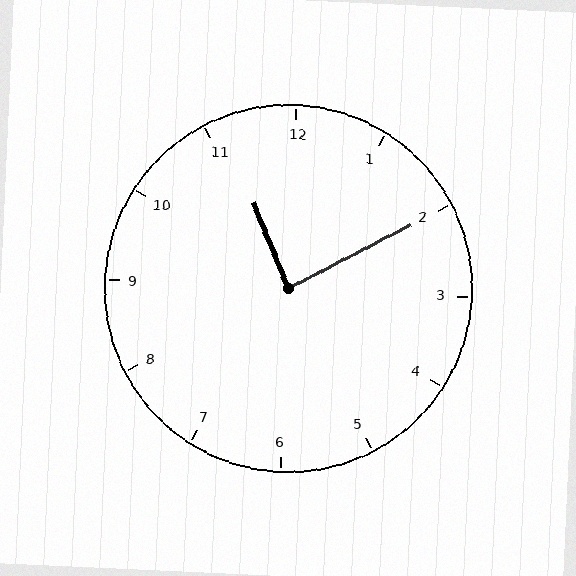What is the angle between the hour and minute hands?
Approximately 85 degrees.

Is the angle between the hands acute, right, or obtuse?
It is right.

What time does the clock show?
11:10.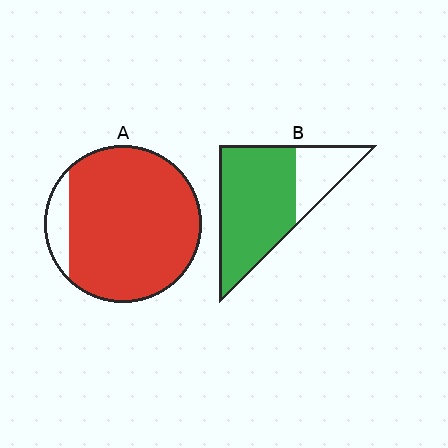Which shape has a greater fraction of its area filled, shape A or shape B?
Shape A.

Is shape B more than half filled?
Yes.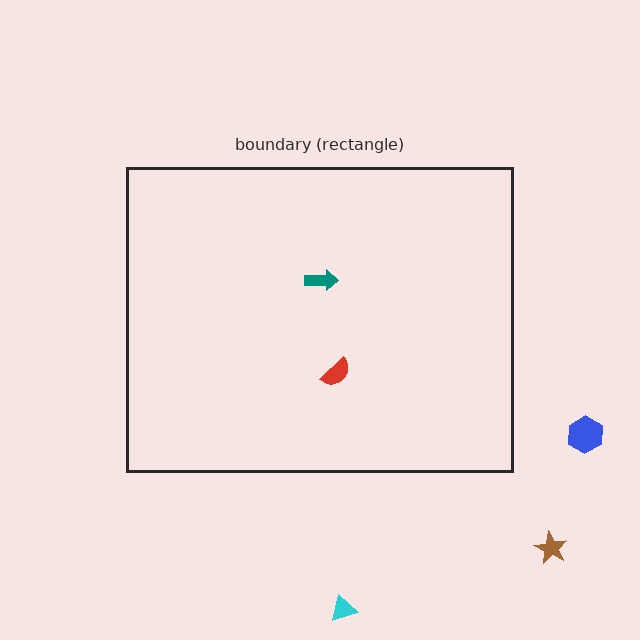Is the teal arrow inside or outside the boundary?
Inside.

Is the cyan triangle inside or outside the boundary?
Outside.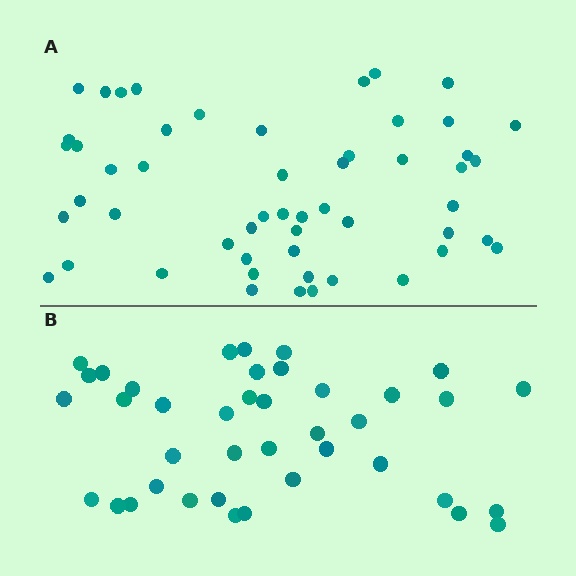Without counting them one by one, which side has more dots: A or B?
Region A (the top region) has more dots.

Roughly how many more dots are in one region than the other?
Region A has approximately 15 more dots than region B.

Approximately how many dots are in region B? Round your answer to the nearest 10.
About 40 dots.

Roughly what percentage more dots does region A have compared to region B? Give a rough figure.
About 30% more.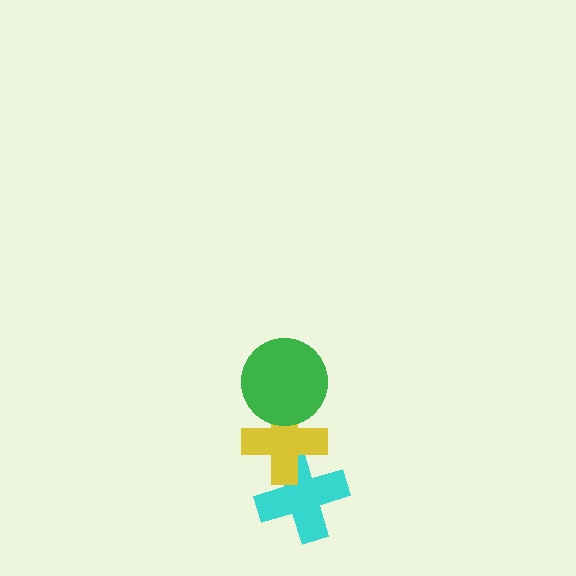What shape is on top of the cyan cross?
The yellow cross is on top of the cyan cross.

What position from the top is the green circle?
The green circle is 1st from the top.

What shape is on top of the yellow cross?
The green circle is on top of the yellow cross.